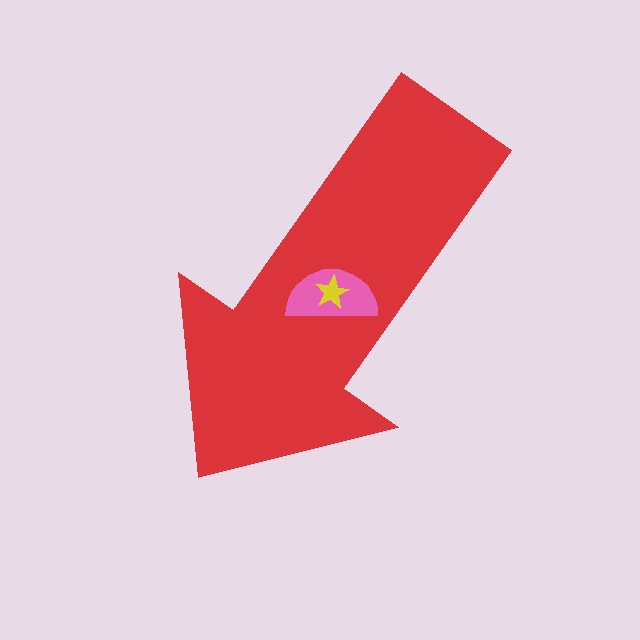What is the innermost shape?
The yellow star.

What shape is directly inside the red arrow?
The pink semicircle.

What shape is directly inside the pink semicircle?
The yellow star.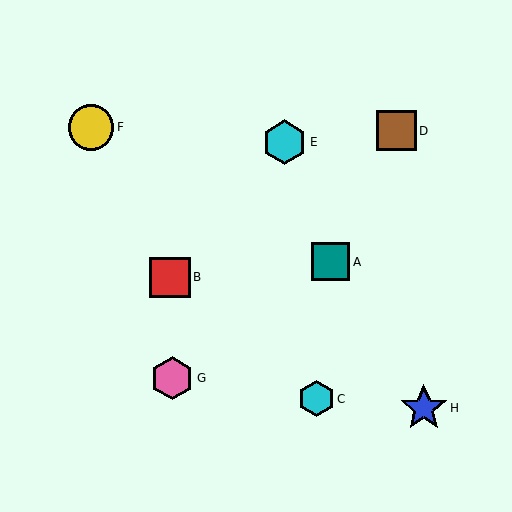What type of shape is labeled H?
Shape H is a blue star.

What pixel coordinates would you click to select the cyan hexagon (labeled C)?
Click at (316, 399) to select the cyan hexagon C.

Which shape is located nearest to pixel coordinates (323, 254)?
The teal square (labeled A) at (331, 262) is nearest to that location.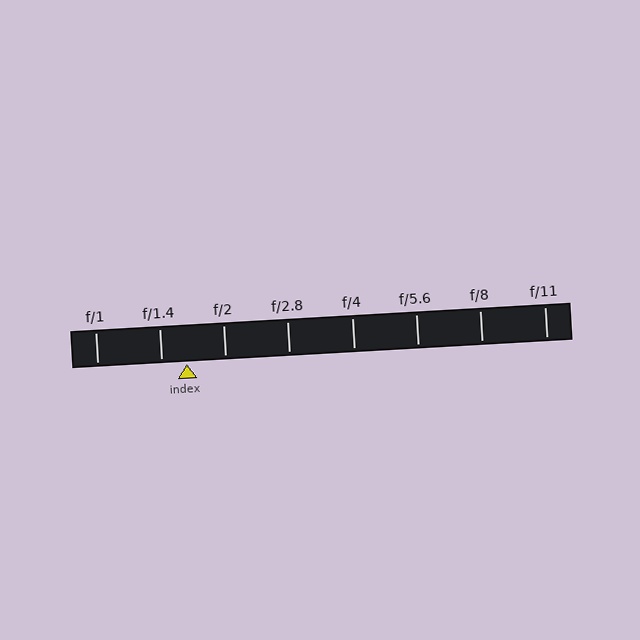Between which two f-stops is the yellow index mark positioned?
The index mark is between f/1.4 and f/2.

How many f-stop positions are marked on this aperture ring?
There are 8 f-stop positions marked.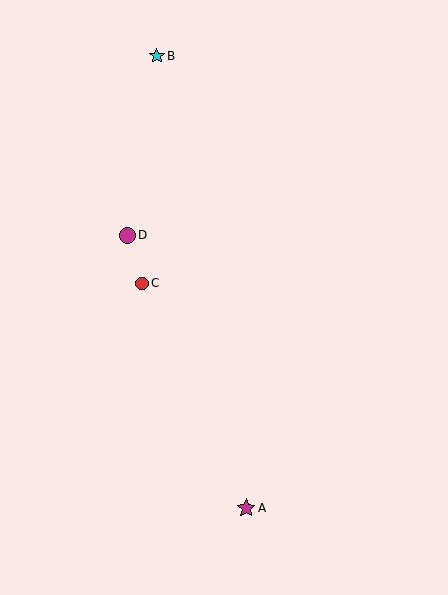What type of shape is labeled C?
Shape C is a red circle.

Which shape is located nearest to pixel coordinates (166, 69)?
The cyan star (labeled B) at (157, 56) is nearest to that location.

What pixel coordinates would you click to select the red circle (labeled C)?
Click at (142, 283) to select the red circle C.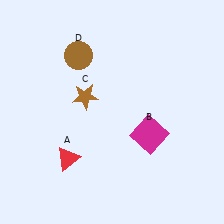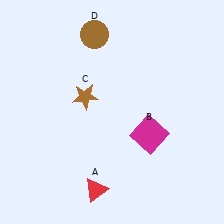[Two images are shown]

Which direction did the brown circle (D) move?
The brown circle (D) moved up.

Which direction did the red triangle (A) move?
The red triangle (A) moved down.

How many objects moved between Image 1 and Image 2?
2 objects moved between the two images.